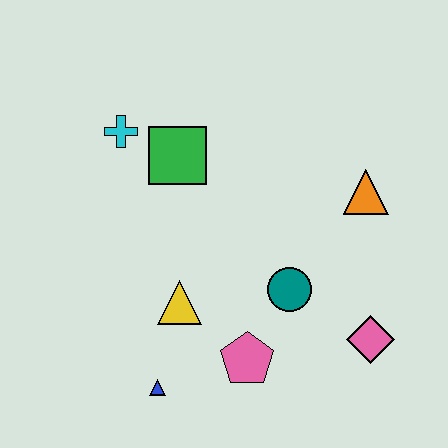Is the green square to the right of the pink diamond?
No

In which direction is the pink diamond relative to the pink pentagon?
The pink diamond is to the right of the pink pentagon.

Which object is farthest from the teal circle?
The cyan cross is farthest from the teal circle.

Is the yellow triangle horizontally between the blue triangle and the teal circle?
Yes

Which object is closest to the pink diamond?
The teal circle is closest to the pink diamond.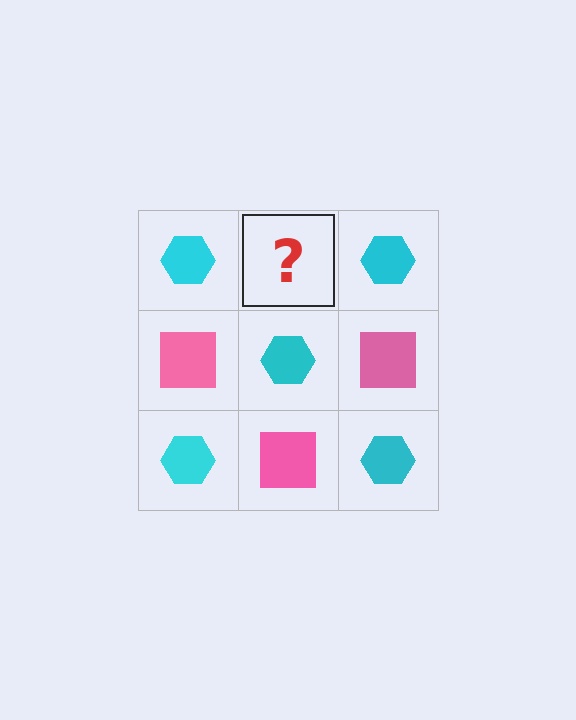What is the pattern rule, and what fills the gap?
The rule is that it alternates cyan hexagon and pink square in a checkerboard pattern. The gap should be filled with a pink square.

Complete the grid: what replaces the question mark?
The question mark should be replaced with a pink square.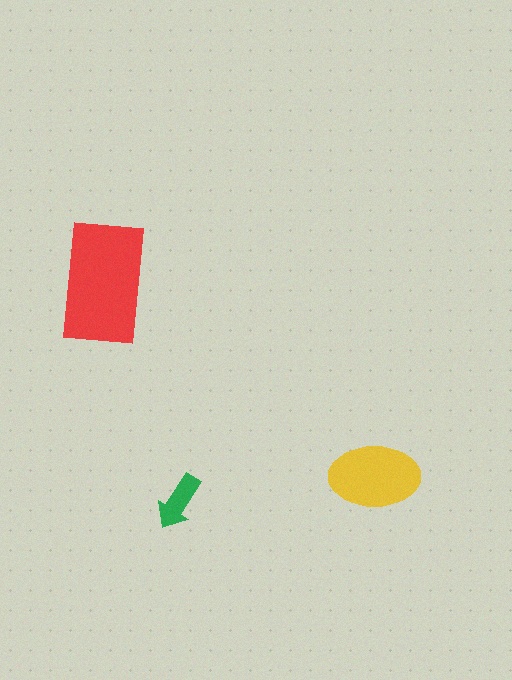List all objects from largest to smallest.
The red rectangle, the yellow ellipse, the green arrow.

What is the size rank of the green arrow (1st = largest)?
3rd.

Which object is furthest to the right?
The yellow ellipse is rightmost.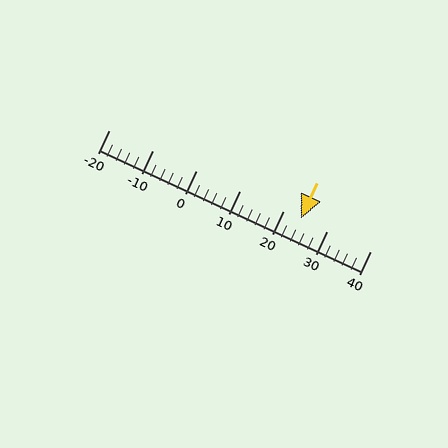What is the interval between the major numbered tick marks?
The major tick marks are spaced 10 units apart.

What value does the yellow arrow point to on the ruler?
The yellow arrow points to approximately 24.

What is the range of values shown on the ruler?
The ruler shows values from -20 to 40.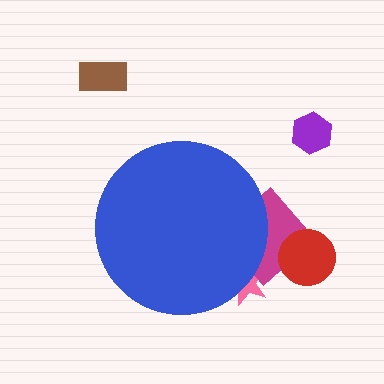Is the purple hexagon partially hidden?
No, the purple hexagon is fully visible.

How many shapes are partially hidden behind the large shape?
2 shapes are partially hidden.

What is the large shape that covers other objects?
A blue circle.